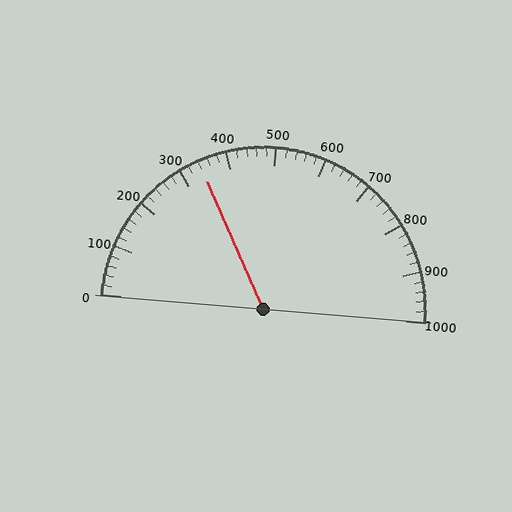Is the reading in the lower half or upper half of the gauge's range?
The reading is in the lower half of the range (0 to 1000).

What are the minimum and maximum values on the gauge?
The gauge ranges from 0 to 1000.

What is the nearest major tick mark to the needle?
The nearest major tick mark is 300.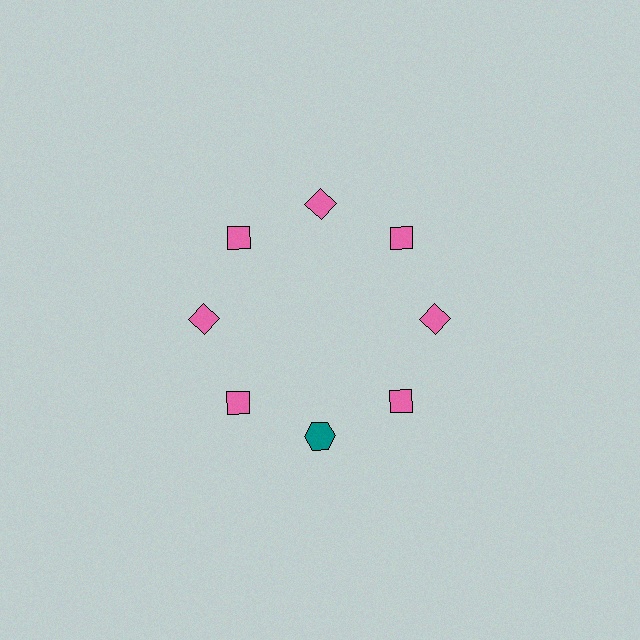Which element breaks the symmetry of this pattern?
The teal hexagon at roughly the 6 o'clock position breaks the symmetry. All other shapes are pink diamonds.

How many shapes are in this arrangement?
There are 8 shapes arranged in a ring pattern.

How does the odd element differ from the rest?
It differs in both color (teal instead of pink) and shape (hexagon instead of diamond).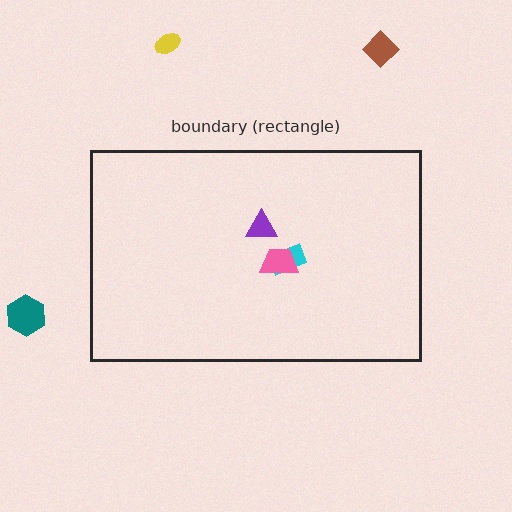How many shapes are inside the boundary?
3 inside, 3 outside.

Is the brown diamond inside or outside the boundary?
Outside.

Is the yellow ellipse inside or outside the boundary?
Outside.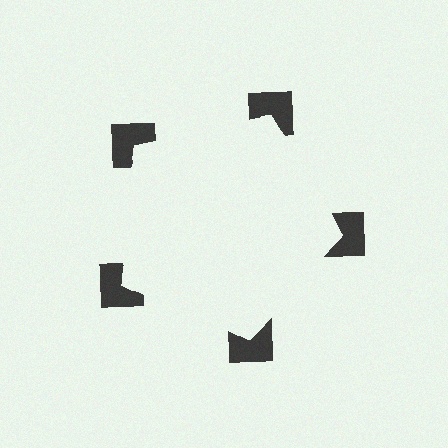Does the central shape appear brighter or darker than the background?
It typically appears slightly brighter than the background, even though no actual brightness change is drawn.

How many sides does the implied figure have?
5 sides.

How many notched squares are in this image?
There are 5 — one at each vertex of the illusory pentagon.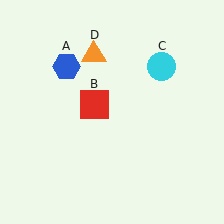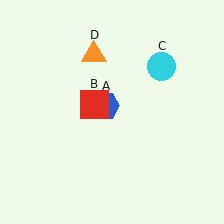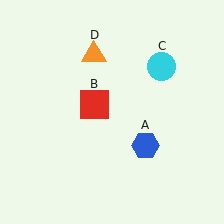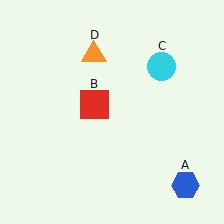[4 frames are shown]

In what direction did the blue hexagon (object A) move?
The blue hexagon (object A) moved down and to the right.